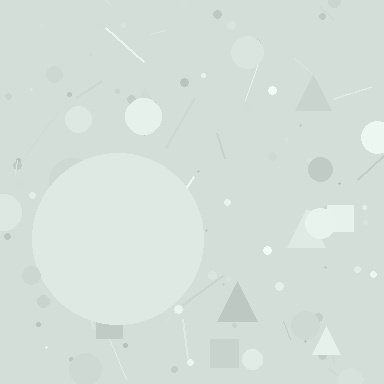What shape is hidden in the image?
A circle is hidden in the image.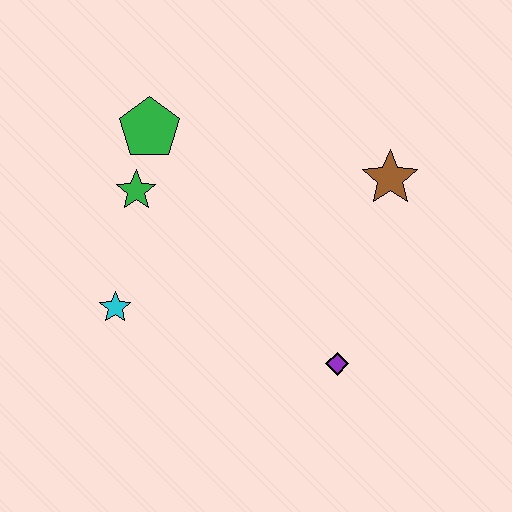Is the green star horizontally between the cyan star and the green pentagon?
Yes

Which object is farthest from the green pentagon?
The purple diamond is farthest from the green pentagon.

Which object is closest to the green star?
The green pentagon is closest to the green star.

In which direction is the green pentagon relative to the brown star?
The green pentagon is to the left of the brown star.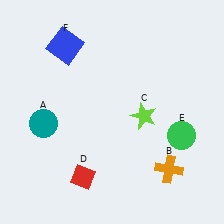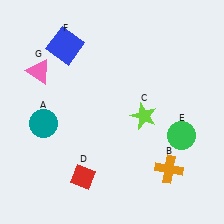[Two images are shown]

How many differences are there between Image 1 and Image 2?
There is 1 difference between the two images.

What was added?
A pink triangle (G) was added in Image 2.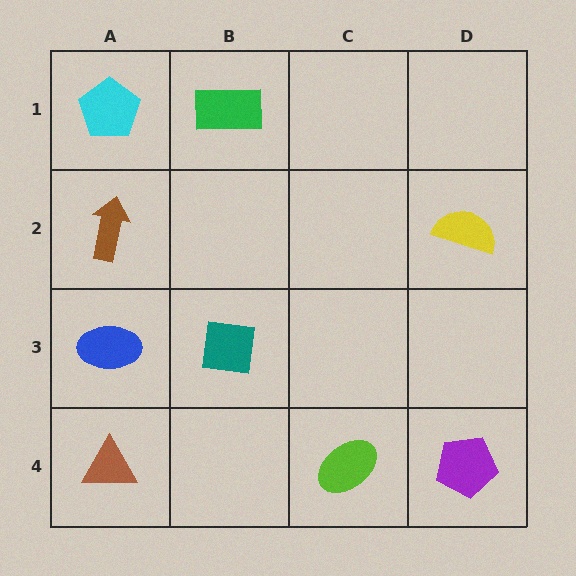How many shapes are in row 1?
2 shapes.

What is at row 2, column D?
A yellow semicircle.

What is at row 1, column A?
A cyan pentagon.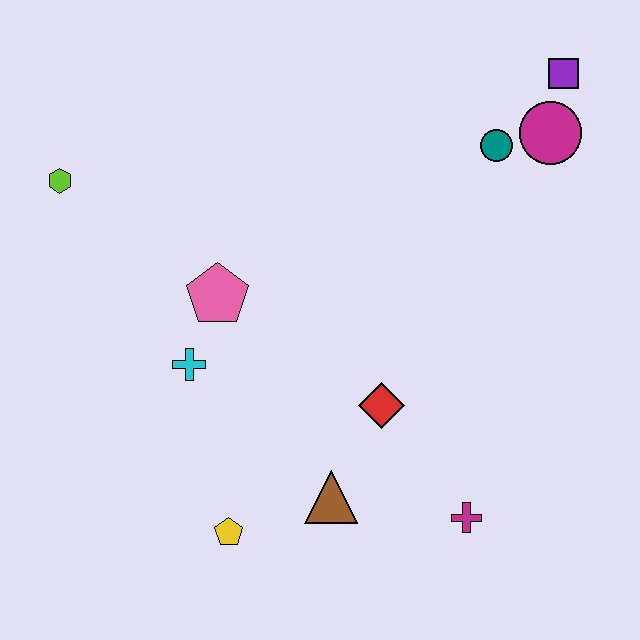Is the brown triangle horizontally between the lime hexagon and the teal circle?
Yes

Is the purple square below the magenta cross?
No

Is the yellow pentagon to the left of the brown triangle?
Yes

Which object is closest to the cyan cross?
The pink pentagon is closest to the cyan cross.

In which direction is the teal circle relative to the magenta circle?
The teal circle is to the left of the magenta circle.